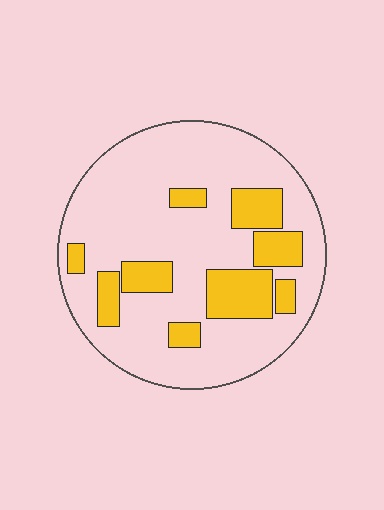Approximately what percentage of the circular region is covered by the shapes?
Approximately 25%.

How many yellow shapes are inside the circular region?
9.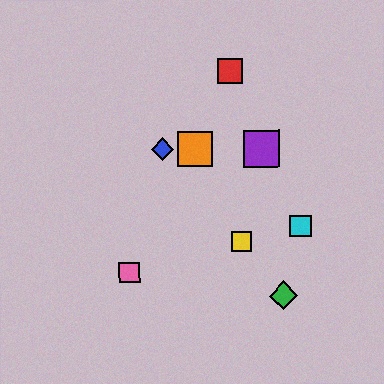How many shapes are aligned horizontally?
3 shapes (the blue diamond, the purple square, the orange square) are aligned horizontally.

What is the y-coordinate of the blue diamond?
The blue diamond is at y≈149.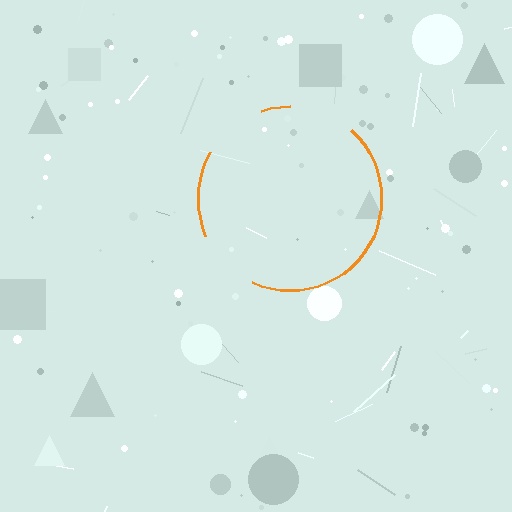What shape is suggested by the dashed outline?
The dashed outline suggests a circle.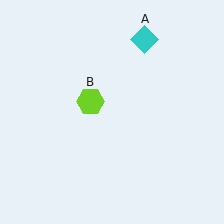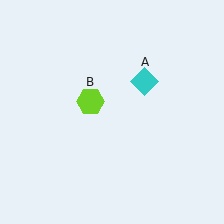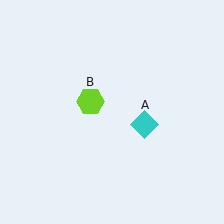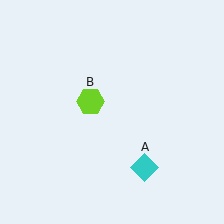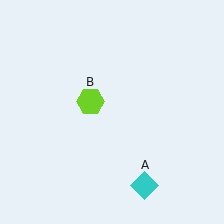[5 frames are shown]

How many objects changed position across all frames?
1 object changed position: cyan diamond (object A).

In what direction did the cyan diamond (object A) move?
The cyan diamond (object A) moved down.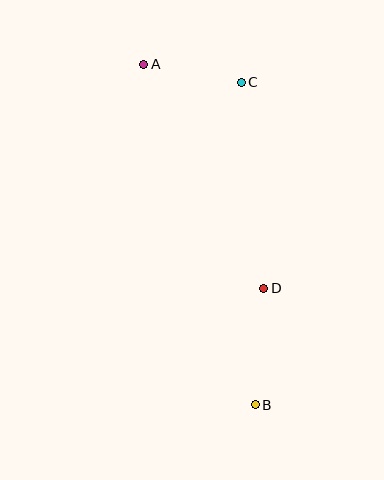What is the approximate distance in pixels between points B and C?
The distance between B and C is approximately 323 pixels.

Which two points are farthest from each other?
Points A and B are farthest from each other.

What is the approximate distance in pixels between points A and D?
The distance between A and D is approximately 254 pixels.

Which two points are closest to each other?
Points A and C are closest to each other.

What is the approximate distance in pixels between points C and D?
The distance between C and D is approximately 207 pixels.